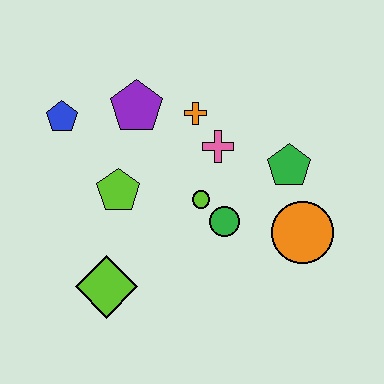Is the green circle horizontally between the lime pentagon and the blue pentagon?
No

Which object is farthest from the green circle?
The blue pentagon is farthest from the green circle.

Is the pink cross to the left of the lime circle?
No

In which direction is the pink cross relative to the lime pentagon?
The pink cross is to the right of the lime pentagon.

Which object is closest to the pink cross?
The orange cross is closest to the pink cross.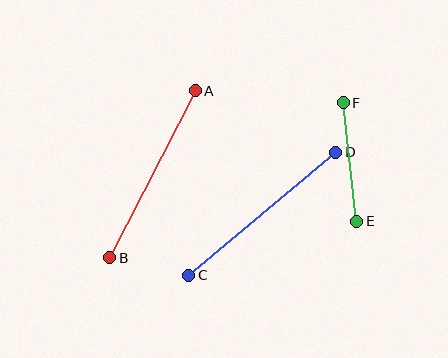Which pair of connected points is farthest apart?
Points C and D are farthest apart.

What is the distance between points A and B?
The distance is approximately 188 pixels.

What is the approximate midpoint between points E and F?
The midpoint is at approximately (350, 162) pixels.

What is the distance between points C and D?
The distance is approximately 192 pixels.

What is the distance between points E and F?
The distance is approximately 119 pixels.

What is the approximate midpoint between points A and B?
The midpoint is at approximately (152, 174) pixels.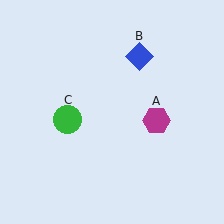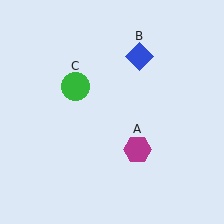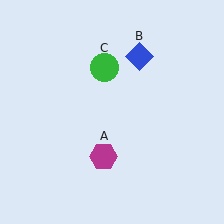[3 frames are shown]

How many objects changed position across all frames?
2 objects changed position: magenta hexagon (object A), green circle (object C).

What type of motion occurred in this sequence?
The magenta hexagon (object A), green circle (object C) rotated clockwise around the center of the scene.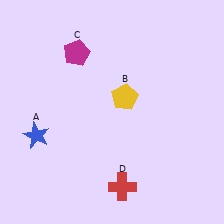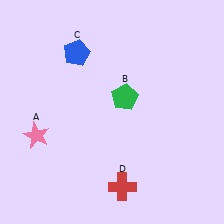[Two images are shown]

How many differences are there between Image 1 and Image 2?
There are 3 differences between the two images.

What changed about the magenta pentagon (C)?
In Image 1, C is magenta. In Image 2, it changed to blue.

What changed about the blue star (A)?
In Image 1, A is blue. In Image 2, it changed to pink.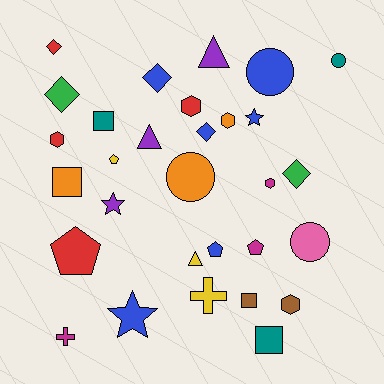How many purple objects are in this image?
There are 3 purple objects.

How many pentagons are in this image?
There are 4 pentagons.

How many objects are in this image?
There are 30 objects.